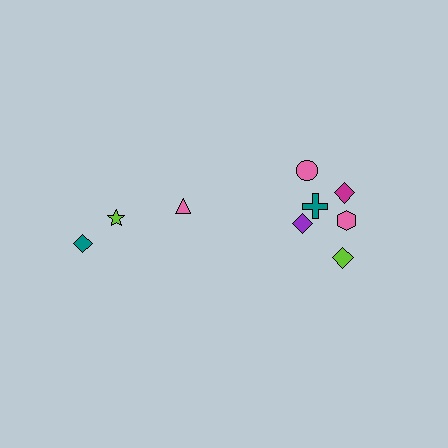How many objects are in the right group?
There are 6 objects.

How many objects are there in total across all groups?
There are 9 objects.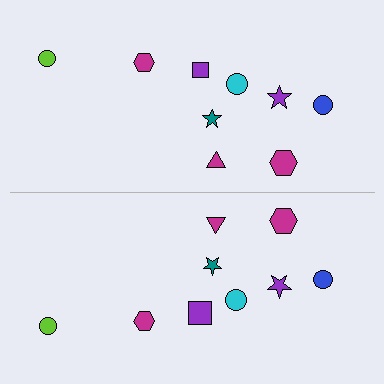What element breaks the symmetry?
The purple square on the bottom side has a different size than its mirror counterpart.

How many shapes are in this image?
There are 18 shapes in this image.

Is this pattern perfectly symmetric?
No, the pattern is not perfectly symmetric. The purple square on the bottom side has a different size than its mirror counterpart.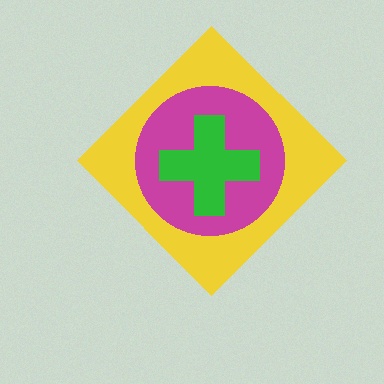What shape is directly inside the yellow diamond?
The magenta circle.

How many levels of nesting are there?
3.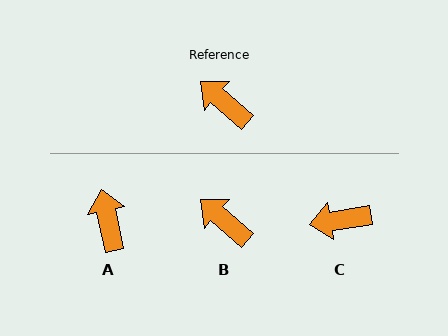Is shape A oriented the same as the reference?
No, it is off by about 37 degrees.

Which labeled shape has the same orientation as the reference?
B.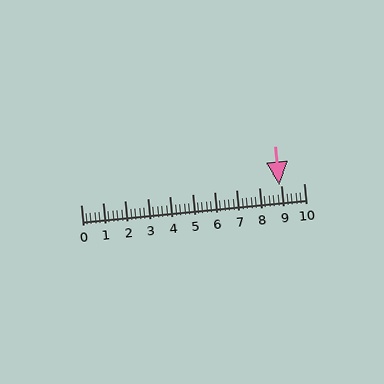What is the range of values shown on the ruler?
The ruler shows values from 0 to 10.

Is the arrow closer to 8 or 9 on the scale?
The arrow is closer to 9.